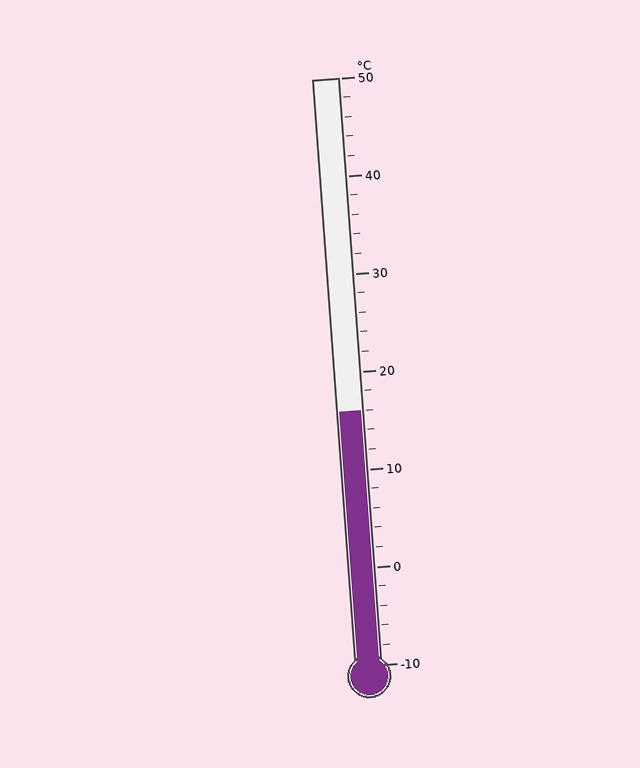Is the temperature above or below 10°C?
The temperature is above 10°C.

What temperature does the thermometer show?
The thermometer shows approximately 16°C.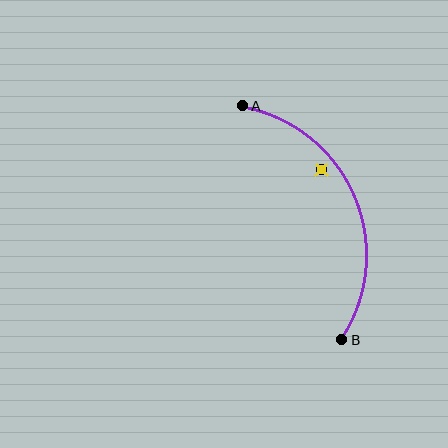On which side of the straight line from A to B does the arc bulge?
The arc bulges to the right of the straight line connecting A and B.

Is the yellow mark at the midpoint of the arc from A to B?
No — the yellow mark does not lie on the arc at all. It sits slightly inside the curve.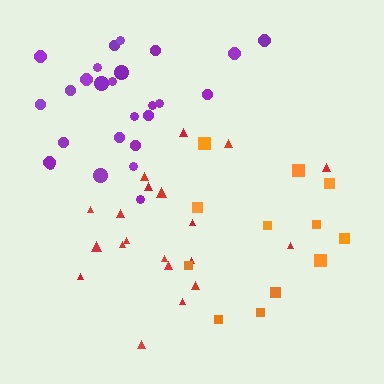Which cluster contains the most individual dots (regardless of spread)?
Purple (26).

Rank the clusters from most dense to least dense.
purple, red, orange.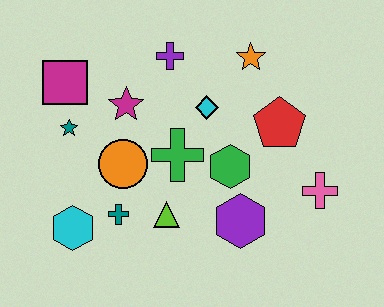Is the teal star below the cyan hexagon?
No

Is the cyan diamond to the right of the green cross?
Yes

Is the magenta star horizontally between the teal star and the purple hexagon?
Yes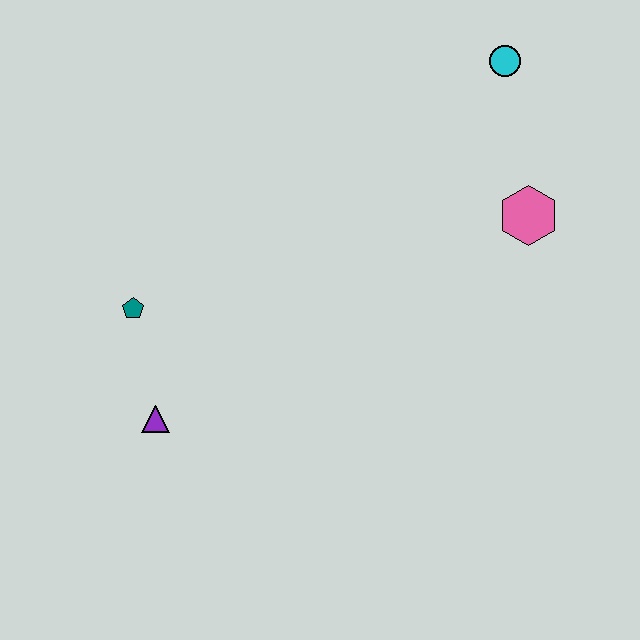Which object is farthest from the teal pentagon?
The cyan circle is farthest from the teal pentagon.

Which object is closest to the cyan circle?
The pink hexagon is closest to the cyan circle.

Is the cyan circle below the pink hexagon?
No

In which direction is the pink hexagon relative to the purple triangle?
The pink hexagon is to the right of the purple triangle.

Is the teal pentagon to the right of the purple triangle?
No